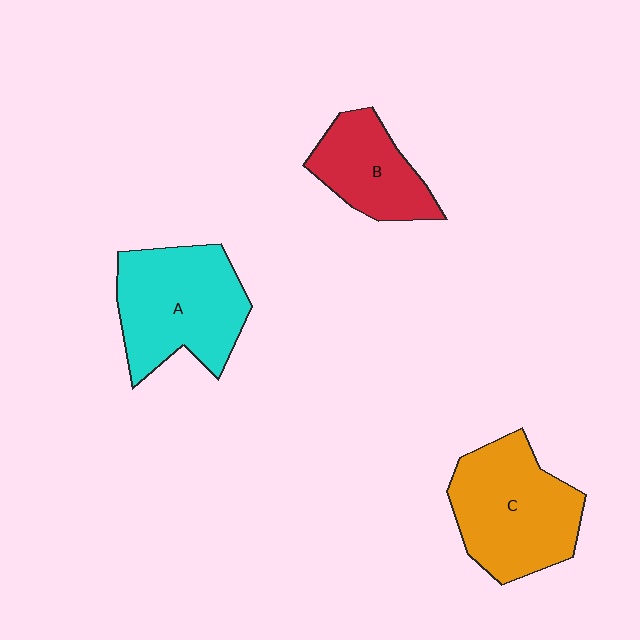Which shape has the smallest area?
Shape B (red).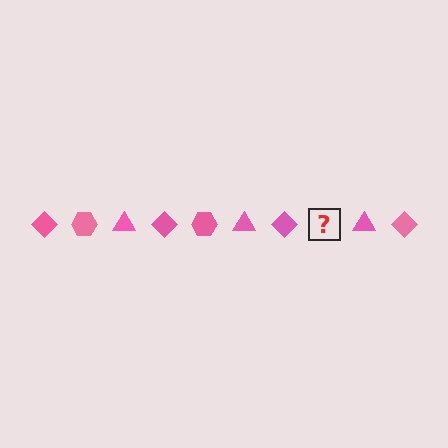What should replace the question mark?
The question mark should be replaced with a pink hexagon.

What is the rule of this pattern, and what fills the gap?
The rule is that the pattern cycles through diamond, hexagon, triangle shapes in pink. The gap should be filled with a pink hexagon.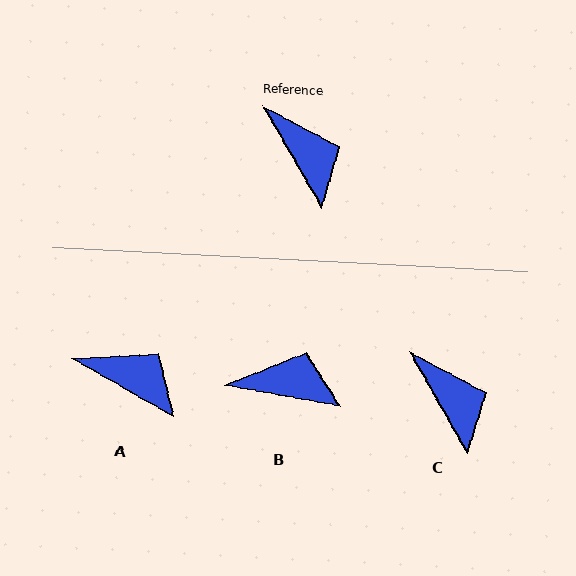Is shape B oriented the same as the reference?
No, it is off by about 49 degrees.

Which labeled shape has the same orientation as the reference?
C.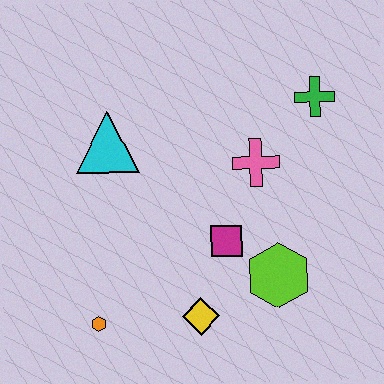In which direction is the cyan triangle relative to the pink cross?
The cyan triangle is to the left of the pink cross.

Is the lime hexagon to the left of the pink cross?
No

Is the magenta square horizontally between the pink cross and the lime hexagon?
No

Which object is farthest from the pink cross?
The orange hexagon is farthest from the pink cross.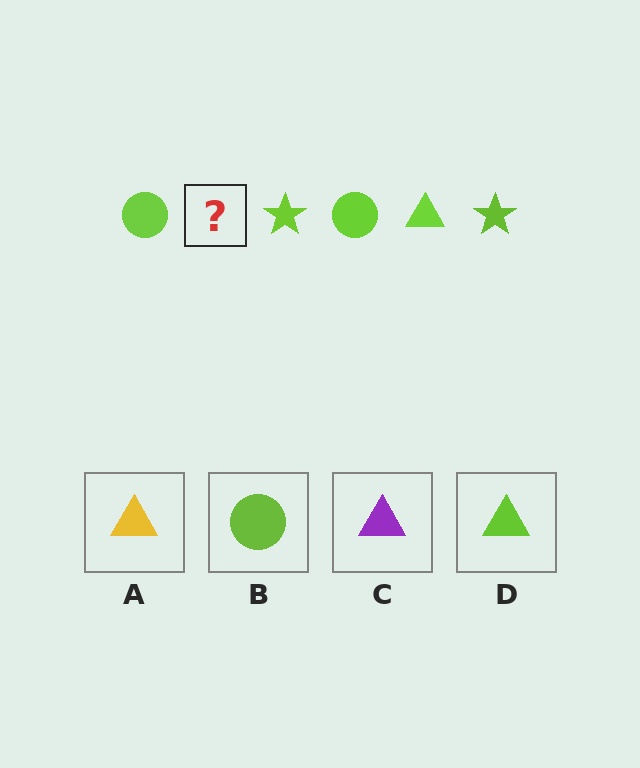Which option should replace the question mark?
Option D.